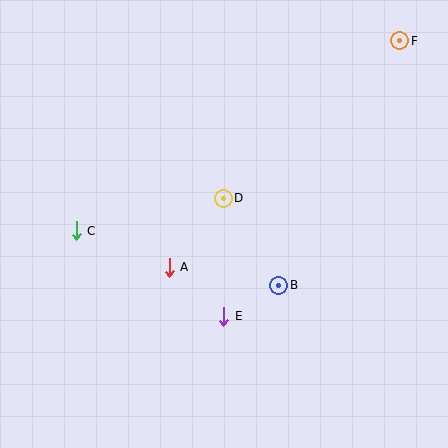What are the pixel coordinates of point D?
Point D is at (223, 198).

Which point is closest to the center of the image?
Point D at (223, 198) is closest to the center.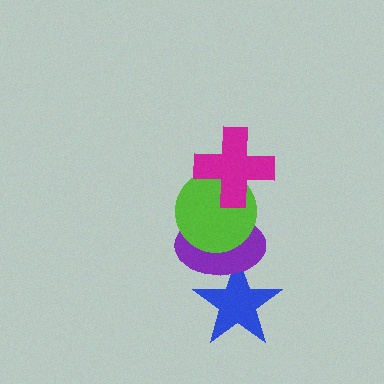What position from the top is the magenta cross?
The magenta cross is 1st from the top.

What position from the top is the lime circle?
The lime circle is 2nd from the top.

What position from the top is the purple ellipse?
The purple ellipse is 3rd from the top.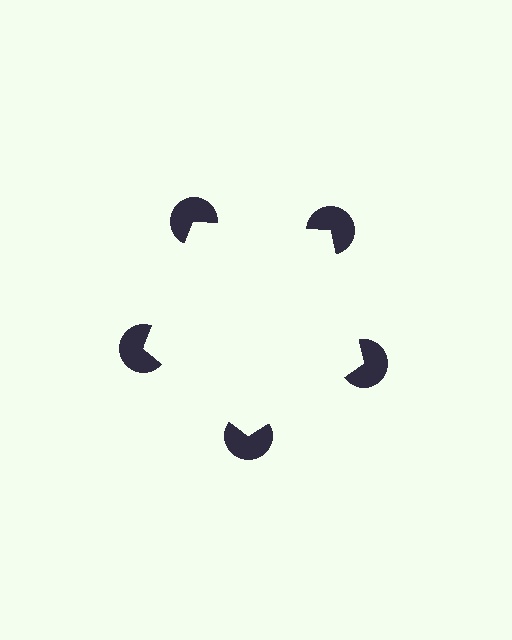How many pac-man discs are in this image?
There are 5 — one at each vertex of the illusory pentagon.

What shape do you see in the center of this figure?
An illusory pentagon — its edges are inferred from the aligned wedge cuts in the pac-man discs, not physically drawn.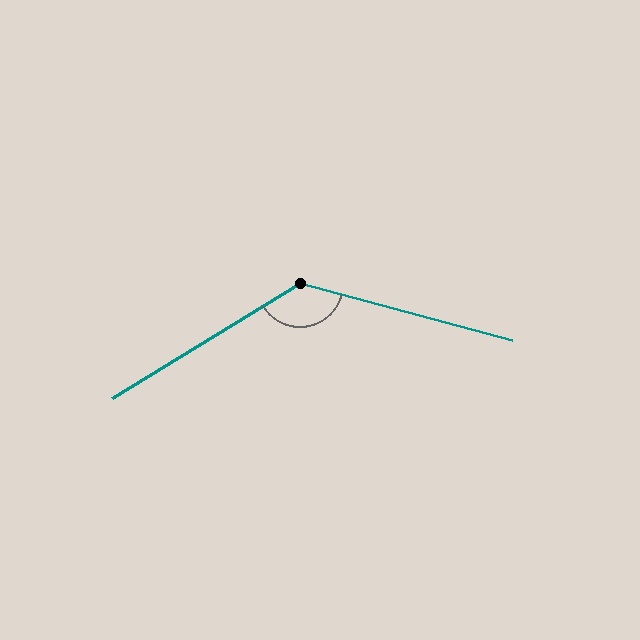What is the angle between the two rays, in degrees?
Approximately 134 degrees.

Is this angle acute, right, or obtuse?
It is obtuse.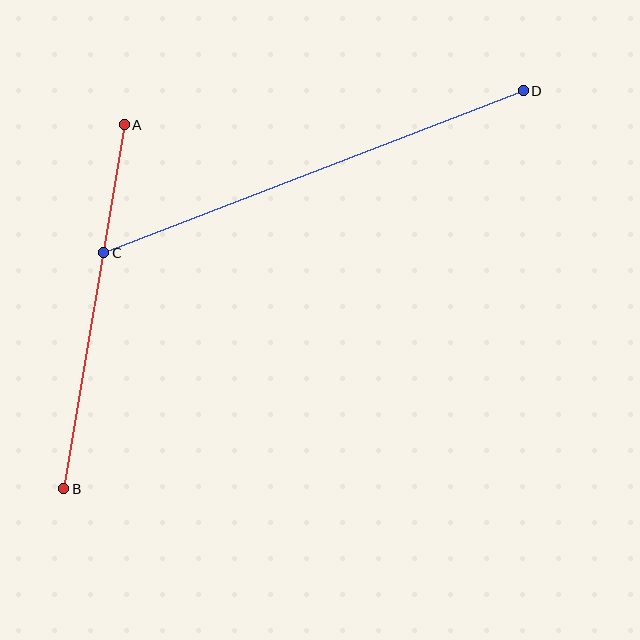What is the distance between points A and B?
The distance is approximately 369 pixels.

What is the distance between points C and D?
The distance is approximately 450 pixels.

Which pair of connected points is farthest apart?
Points C and D are farthest apart.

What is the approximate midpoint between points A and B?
The midpoint is at approximately (94, 307) pixels.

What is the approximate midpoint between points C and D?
The midpoint is at approximately (314, 172) pixels.